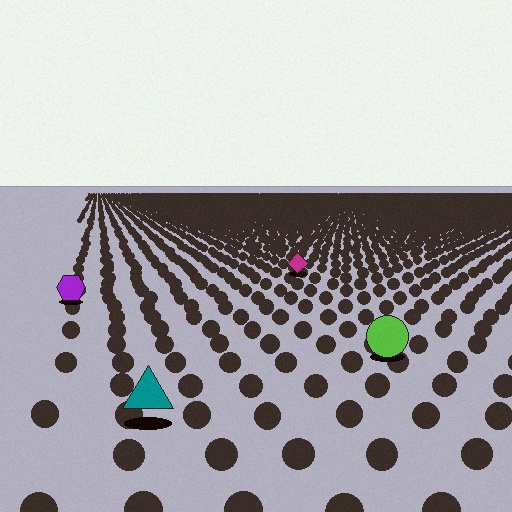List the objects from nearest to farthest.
From nearest to farthest: the teal triangle, the lime circle, the purple hexagon, the magenta diamond.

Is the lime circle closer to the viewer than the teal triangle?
No. The teal triangle is closer — you can tell from the texture gradient: the ground texture is coarser near it.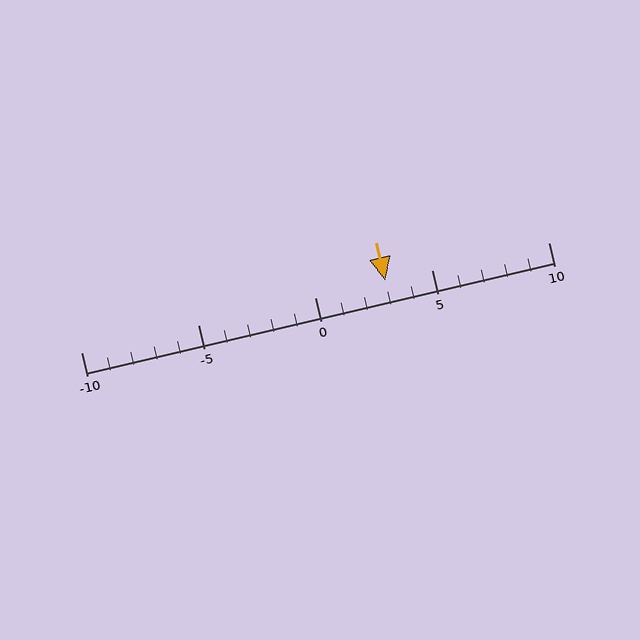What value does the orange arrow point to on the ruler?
The orange arrow points to approximately 3.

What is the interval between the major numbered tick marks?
The major tick marks are spaced 5 units apart.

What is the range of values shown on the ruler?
The ruler shows values from -10 to 10.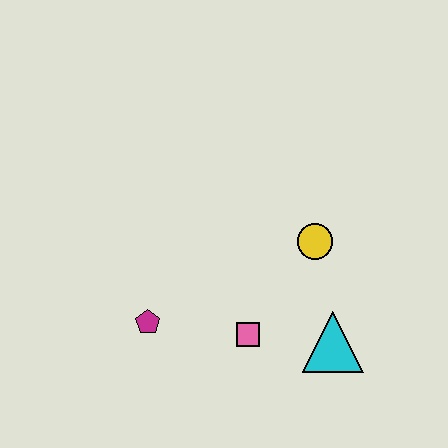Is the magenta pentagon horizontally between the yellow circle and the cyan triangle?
No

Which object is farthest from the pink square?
The yellow circle is farthest from the pink square.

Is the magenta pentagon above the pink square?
Yes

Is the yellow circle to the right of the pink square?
Yes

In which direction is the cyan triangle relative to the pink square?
The cyan triangle is to the right of the pink square.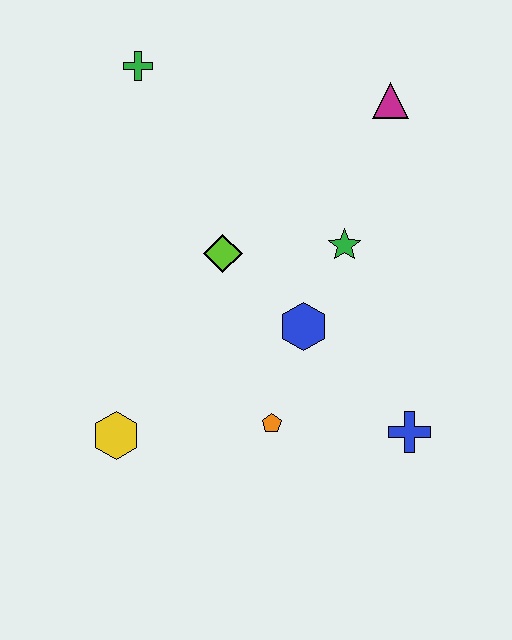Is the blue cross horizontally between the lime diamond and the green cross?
No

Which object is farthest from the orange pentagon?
The green cross is farthest from the orange pentagon.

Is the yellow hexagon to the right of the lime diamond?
No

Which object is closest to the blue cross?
The orange pentagon is closest to the blue cross.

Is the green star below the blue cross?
No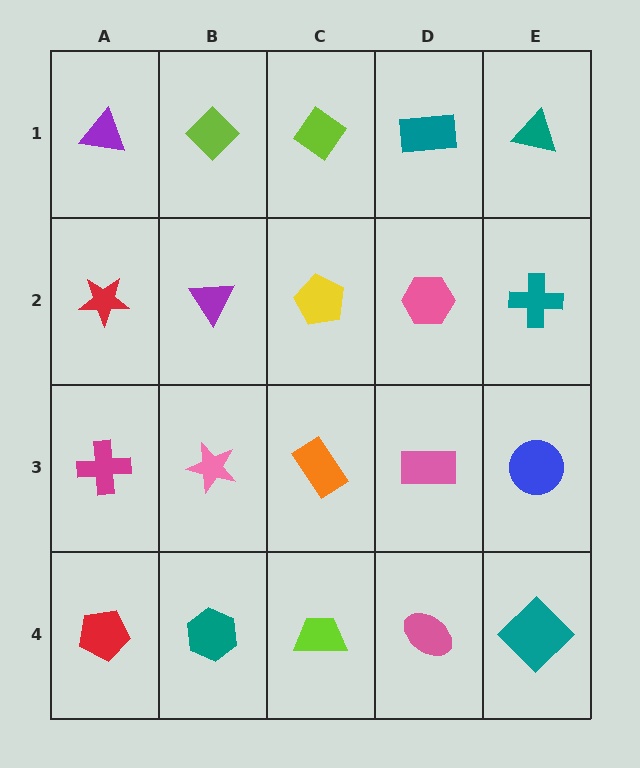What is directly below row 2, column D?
A pink rectangle.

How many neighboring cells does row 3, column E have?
3.